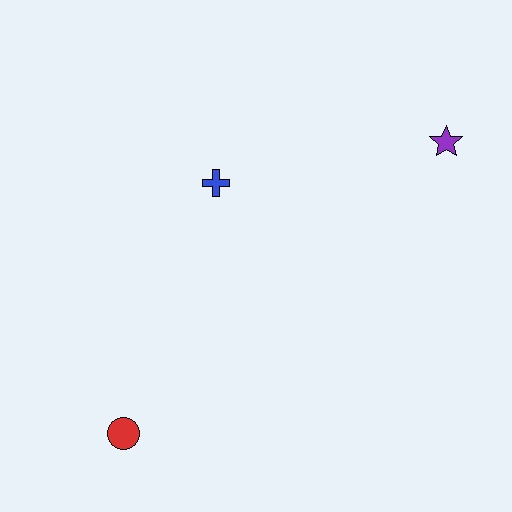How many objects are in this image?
There are 3 objects.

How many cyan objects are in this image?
There are no cyan objects.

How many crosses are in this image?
There is 1 cross.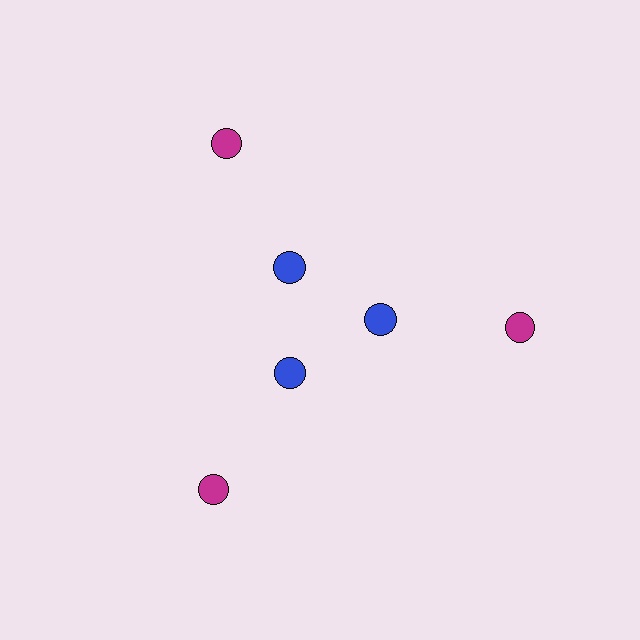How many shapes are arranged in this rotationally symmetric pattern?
There are 6 shapes, arranged in 3 groups of 2.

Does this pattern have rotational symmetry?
Yes, this pattern has 3-fold rotational symmetry. It looks the same after rotating 120 degrees around the center.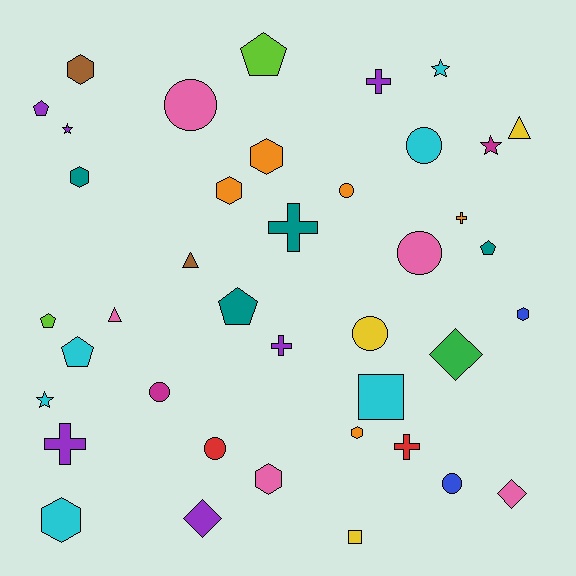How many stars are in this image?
There are 4 stars.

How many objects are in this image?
There are 40 objects.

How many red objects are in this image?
There are 2 red objects.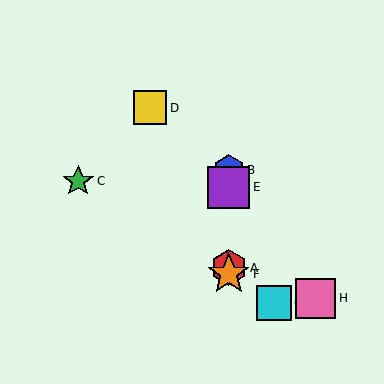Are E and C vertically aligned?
No, E is at x≈229 and C is at x≈78.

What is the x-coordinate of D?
Object D is at x≈150.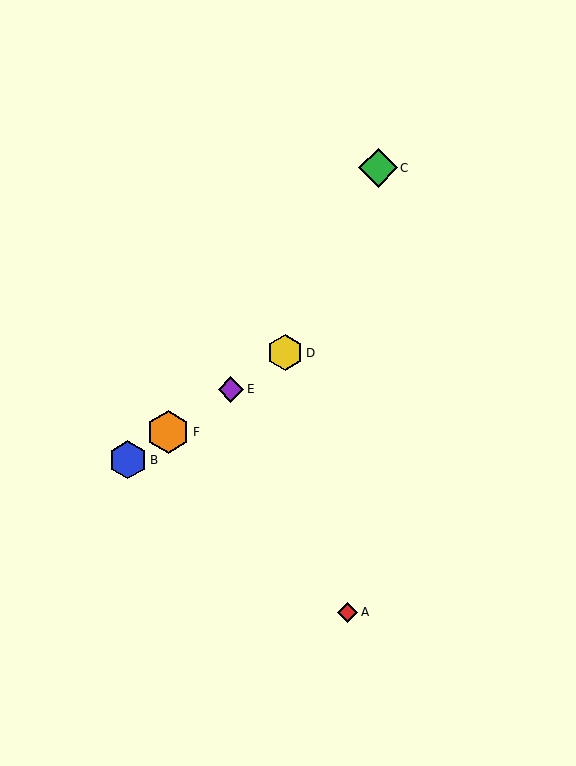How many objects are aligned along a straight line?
4 objects (B, D, E, F) are aligned along a straight line.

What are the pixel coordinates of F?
Object F is at (168, 432).